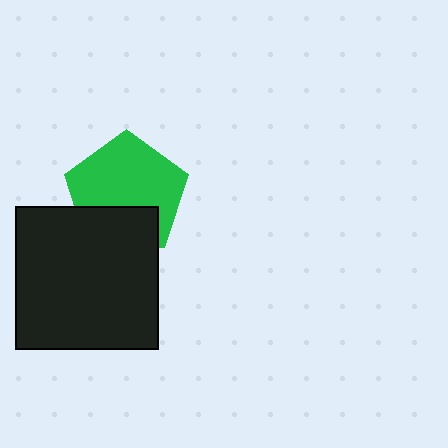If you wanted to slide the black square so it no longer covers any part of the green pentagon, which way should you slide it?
Slide it down — that is the most direct way to separate the two shapes.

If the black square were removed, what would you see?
You would see the complete green pentagon.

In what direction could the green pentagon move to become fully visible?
The green pentagon could move up. That would shift it out from behind the black square entirely.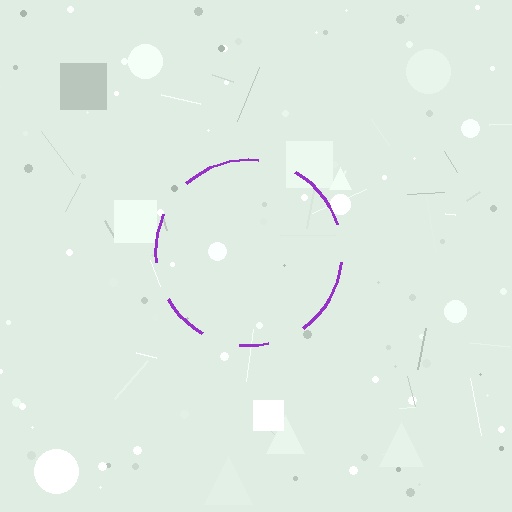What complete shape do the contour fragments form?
The contour fragments form a circle.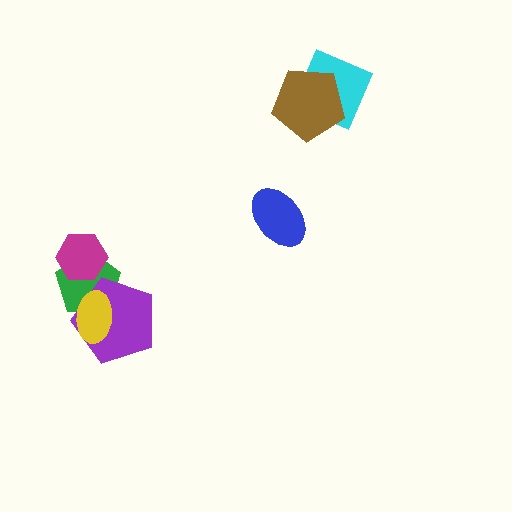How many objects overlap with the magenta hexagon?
1 object overlaps with the magenta hexagon.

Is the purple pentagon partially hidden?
Yes, it is partially covered by another shape.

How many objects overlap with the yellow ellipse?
2 objects overlap with the yellow ellipse.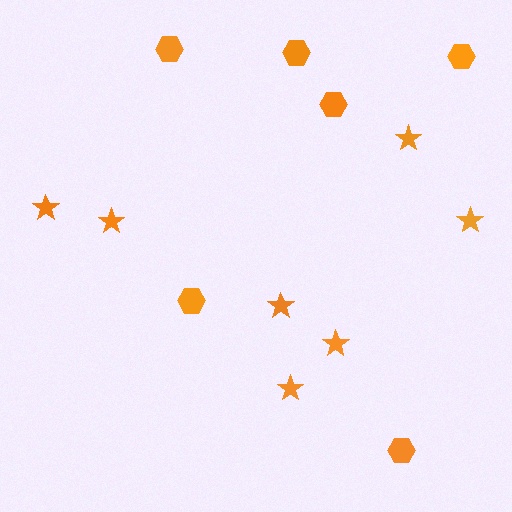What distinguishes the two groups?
There are 2 groups: one group of hexagons (6) and one group of stars (7).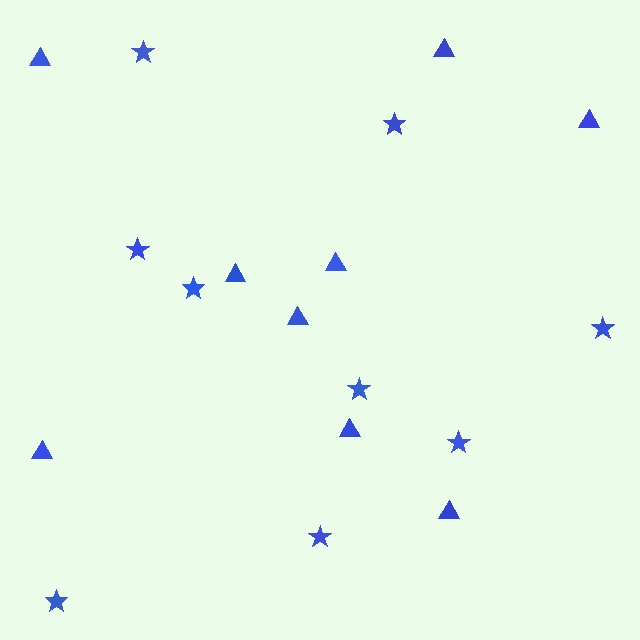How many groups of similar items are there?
There are 2 groups: one group of stars (9) and one group of triangles (9).